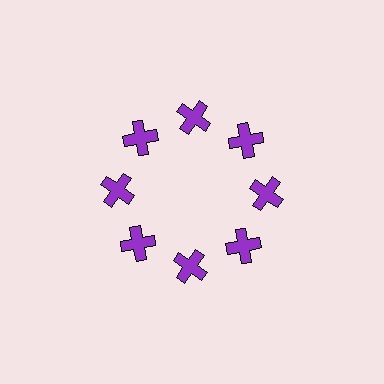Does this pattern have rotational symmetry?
Yes, this pattern has 8-fold rotational symmetry. It looks the same after rotating 45 degrees around the center.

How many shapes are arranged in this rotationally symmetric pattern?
There are 8 shapes, arranged in 8 groups of 1.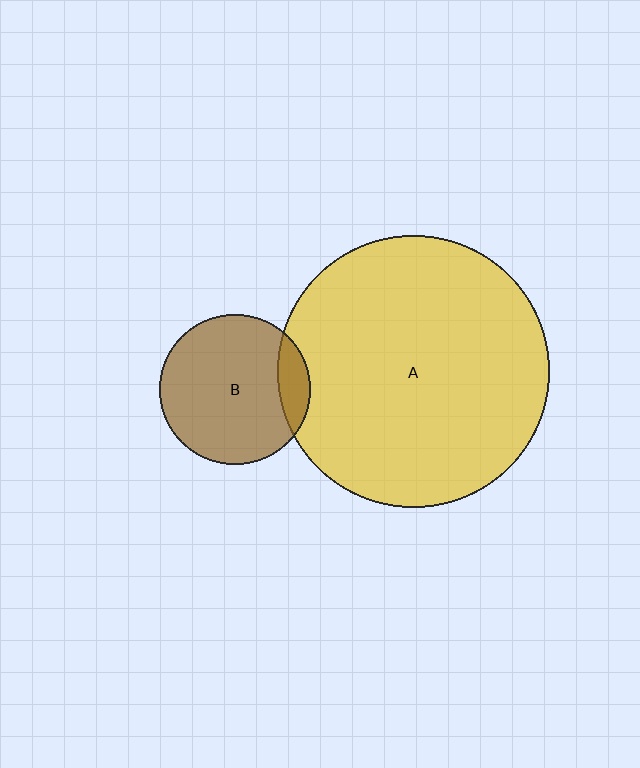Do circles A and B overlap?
Yes.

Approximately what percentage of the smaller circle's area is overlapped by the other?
Approximately 15%.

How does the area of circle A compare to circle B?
Approximately 3.3 times.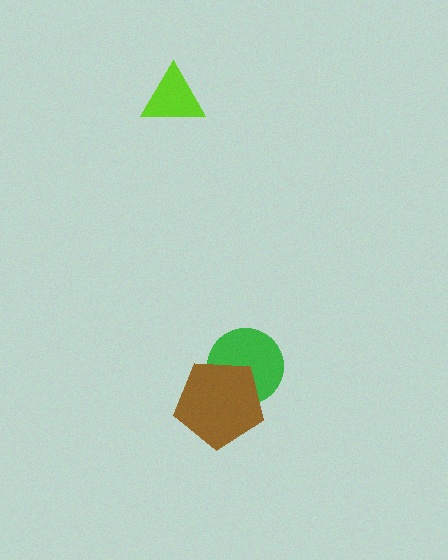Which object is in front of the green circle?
The brown pentagon is in front of the green circle.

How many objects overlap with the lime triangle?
0 objects overlap with the lime triangle.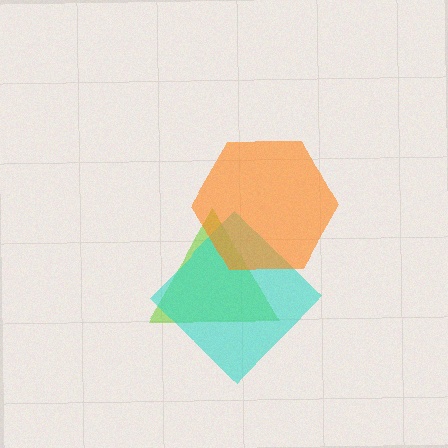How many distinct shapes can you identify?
There are 3 distinct shapes: a lime triangle, a cyan diamond, an orange hexagon.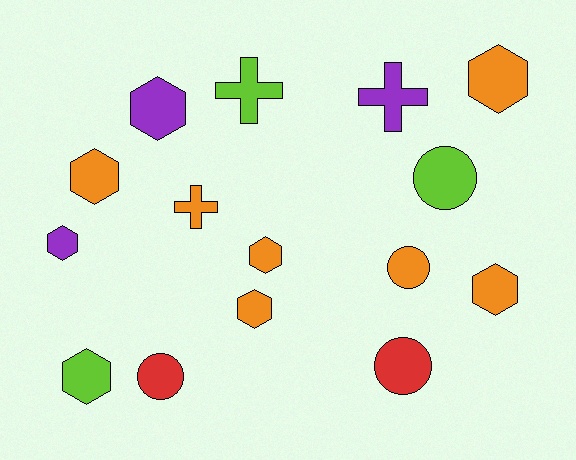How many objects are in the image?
There are 15 objects.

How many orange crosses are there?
There is 1 orange cross.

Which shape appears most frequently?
Hexagon, with 8 objects.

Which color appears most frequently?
Orange, with 7 objects.